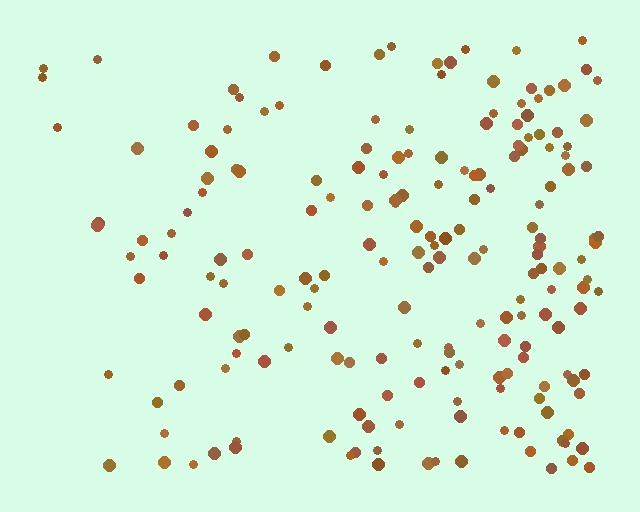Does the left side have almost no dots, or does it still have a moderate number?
Still a moderate number, just noticeably fewer than the right.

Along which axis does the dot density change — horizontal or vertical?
Horizontal.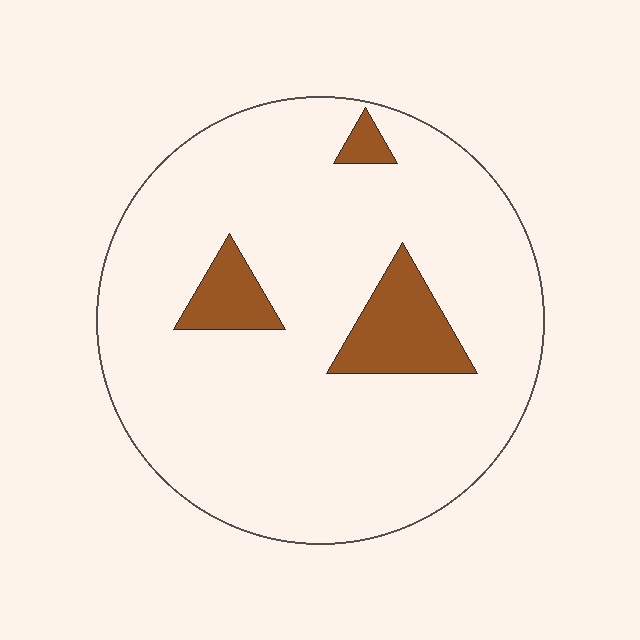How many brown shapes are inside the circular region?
3.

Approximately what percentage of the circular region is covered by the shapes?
Approximately 10%.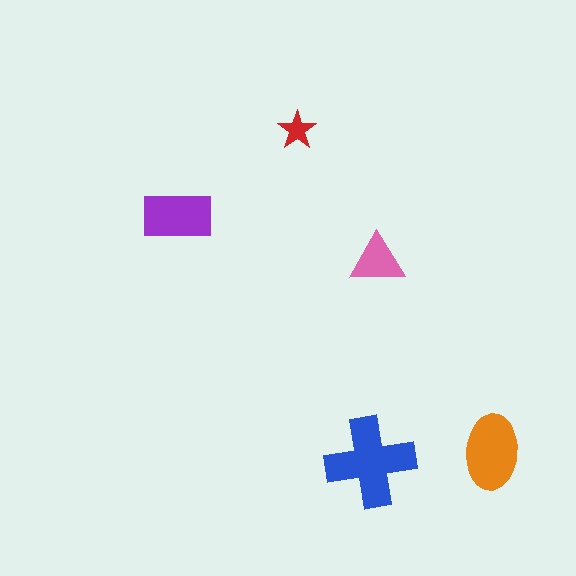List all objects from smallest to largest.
The red star, the pink triangle, the purple rectangle, the orange ellipse, the blue cross.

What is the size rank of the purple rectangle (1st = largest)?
3rd.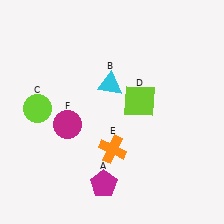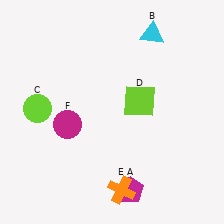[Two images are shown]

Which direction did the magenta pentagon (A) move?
The magenta pentagon (A) moved right.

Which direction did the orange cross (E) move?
The orange cross (E) moved down.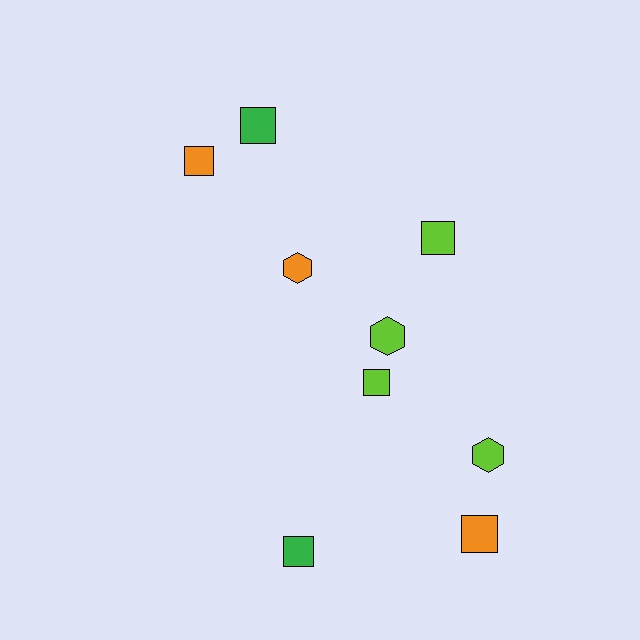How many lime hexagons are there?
There are 2 lime hexagons.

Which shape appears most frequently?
Square, with 6 objects.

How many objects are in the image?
There are 9 objects.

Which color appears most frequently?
Lime, with 4 objects.